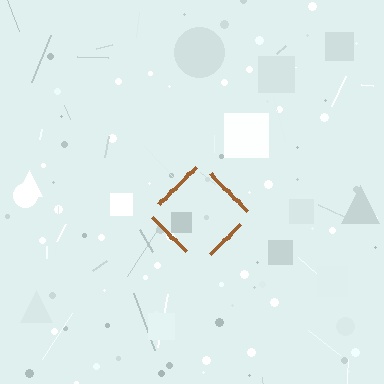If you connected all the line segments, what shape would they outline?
They would outline a diamond.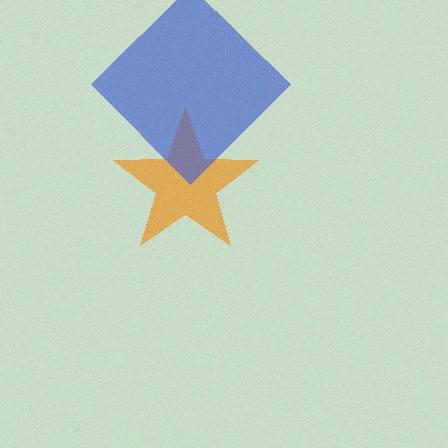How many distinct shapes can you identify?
There are 2 distinct shapes: an orange star, a blue diamond.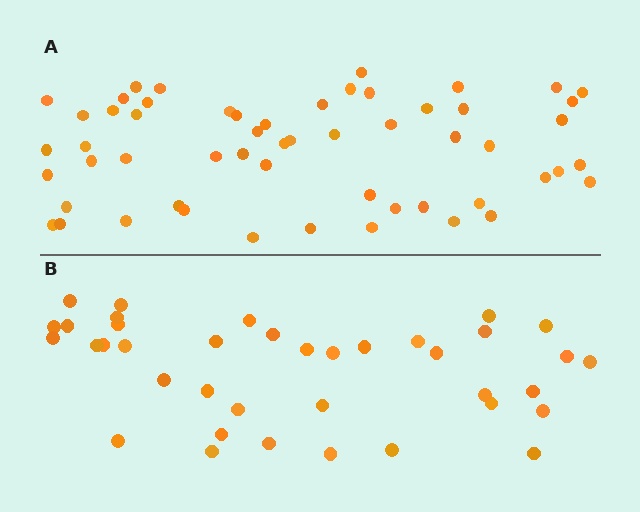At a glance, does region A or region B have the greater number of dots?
Region A (the top region) has more dots.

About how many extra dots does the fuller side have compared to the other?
Region A has approximately 20 more dots than region B.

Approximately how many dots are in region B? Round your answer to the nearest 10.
About 40 dots. (The exact count is 38, which rounds to 40.)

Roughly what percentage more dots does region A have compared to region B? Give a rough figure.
About 45% more.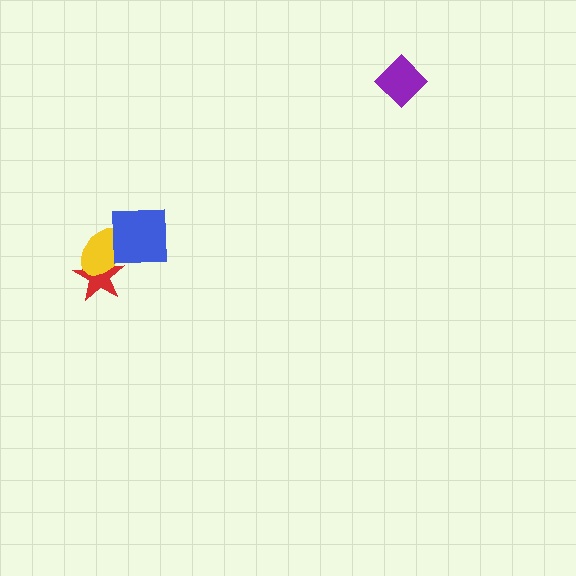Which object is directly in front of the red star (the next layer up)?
The yellow ellipse is directly in front of the red star.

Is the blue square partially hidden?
No, no other shape covers it.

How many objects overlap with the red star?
2 objects overlap with the red star.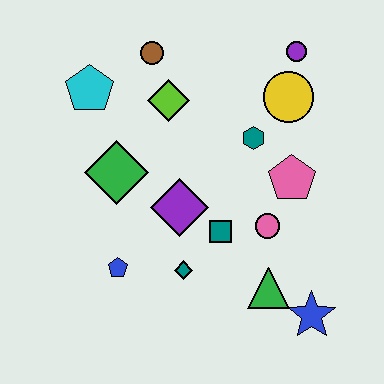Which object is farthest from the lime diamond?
The blue star is farthest from the lime diamond.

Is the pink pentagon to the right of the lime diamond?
Yes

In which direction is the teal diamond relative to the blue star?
The teal diamond is to the left of the blue star.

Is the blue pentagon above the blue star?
Yes